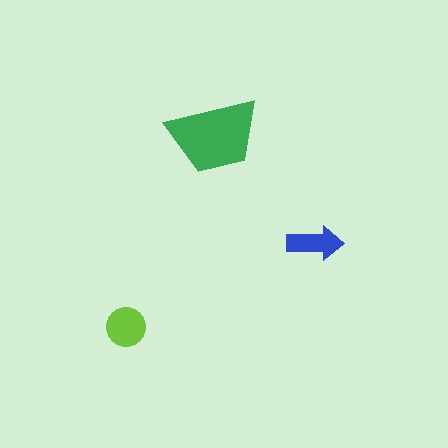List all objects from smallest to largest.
The blue arrow, the lime circle, the green trapezoid.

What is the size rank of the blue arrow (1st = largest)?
3rd.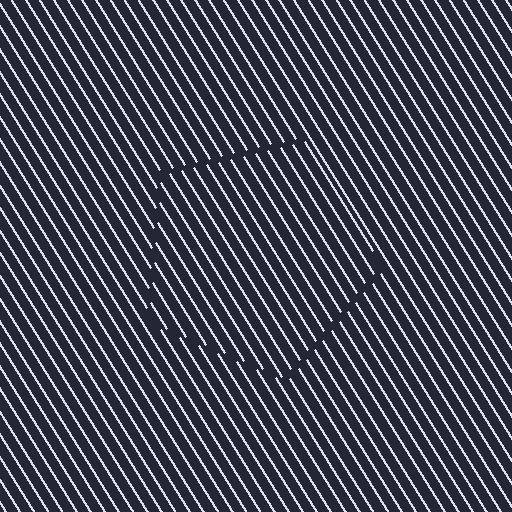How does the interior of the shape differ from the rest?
The interior of the shape contains the same grating, shifted by half a period — the contour is defined by the phase discontinuity where line-ends from the inner and outer gratings abut.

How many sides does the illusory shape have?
5 sides — the line-ends trace a pentagon.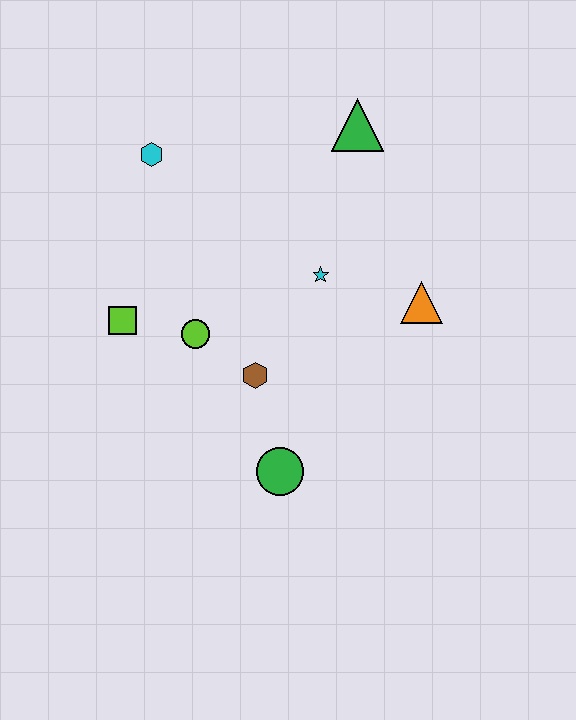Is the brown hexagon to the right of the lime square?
Yes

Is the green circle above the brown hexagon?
No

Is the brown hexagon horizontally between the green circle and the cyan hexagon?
Yes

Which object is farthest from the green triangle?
The green circle is farthest from the green triangle.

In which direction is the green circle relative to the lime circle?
The green circle is below the lime circle.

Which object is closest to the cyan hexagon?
The lime square is closest to the cyan hexagon.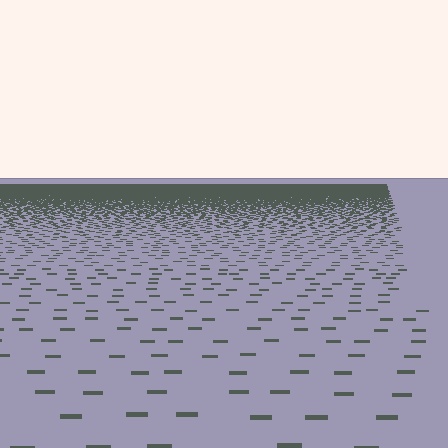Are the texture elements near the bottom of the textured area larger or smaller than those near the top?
Larger. Near the bottom, elements are closer to the viewer and appear at a bigger on-screen size.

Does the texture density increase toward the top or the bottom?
Density increases toward the top.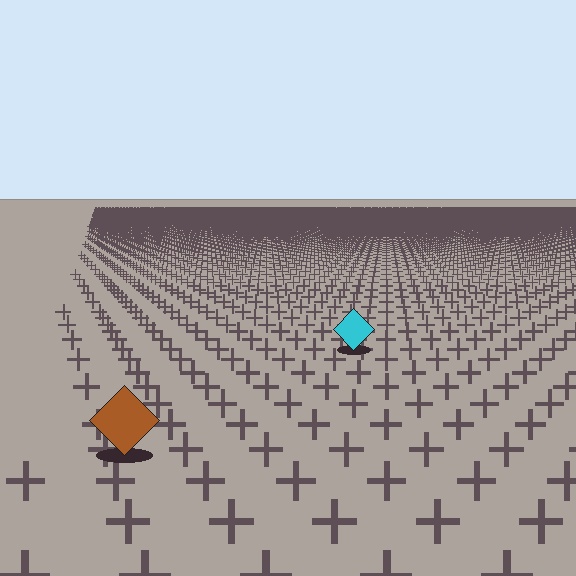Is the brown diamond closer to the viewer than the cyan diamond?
Yes. The brown diamond is closer — you can tell from the texture gradient: the ground texture is coarser near it.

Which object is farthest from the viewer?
The cyan diamond is farthest from the viewer. It appears smaller and the ground texture around it is denser.